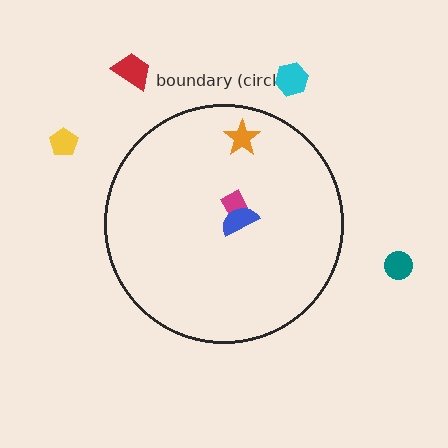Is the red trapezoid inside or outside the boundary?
Outside.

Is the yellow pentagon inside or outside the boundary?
Outside.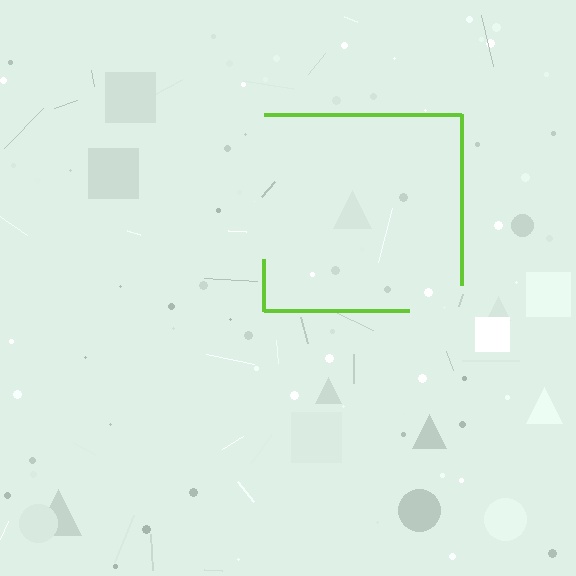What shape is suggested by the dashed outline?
The dashed outline suggests a square.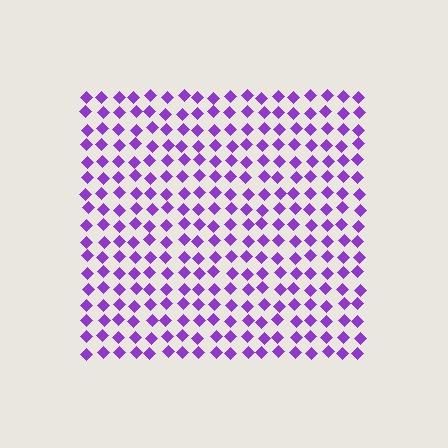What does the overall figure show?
The overall figure shows a square.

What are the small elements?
The small elements are diamonds.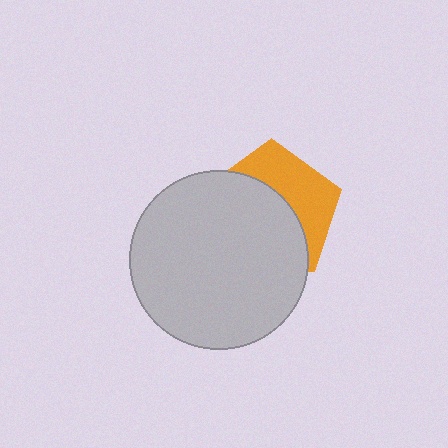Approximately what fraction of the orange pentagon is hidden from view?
Roughly 61% of the orange pentagon is hidden behind the light gray circle.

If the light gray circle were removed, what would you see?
You would see the complete orange pentagon.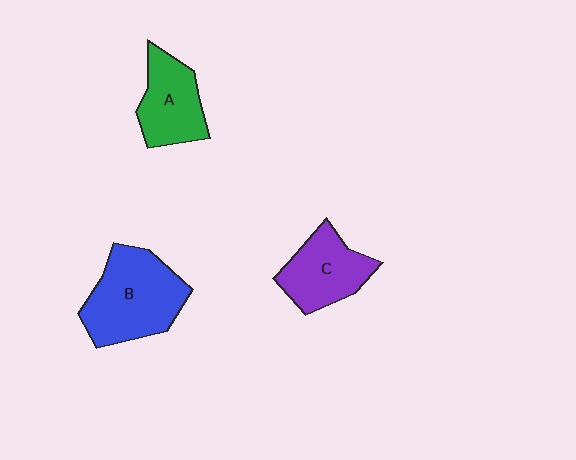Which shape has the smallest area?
Shape A (green).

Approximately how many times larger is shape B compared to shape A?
Approximately 1.5 times.